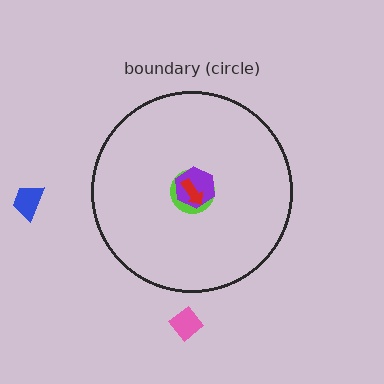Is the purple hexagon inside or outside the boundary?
Inside.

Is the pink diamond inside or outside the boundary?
Outside.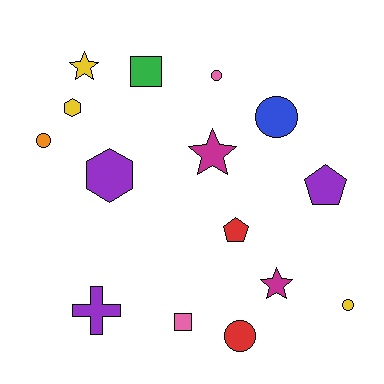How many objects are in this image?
There are 15 objects.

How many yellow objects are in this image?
There are 3 yellow objects.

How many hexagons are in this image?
There are 2 hexagons.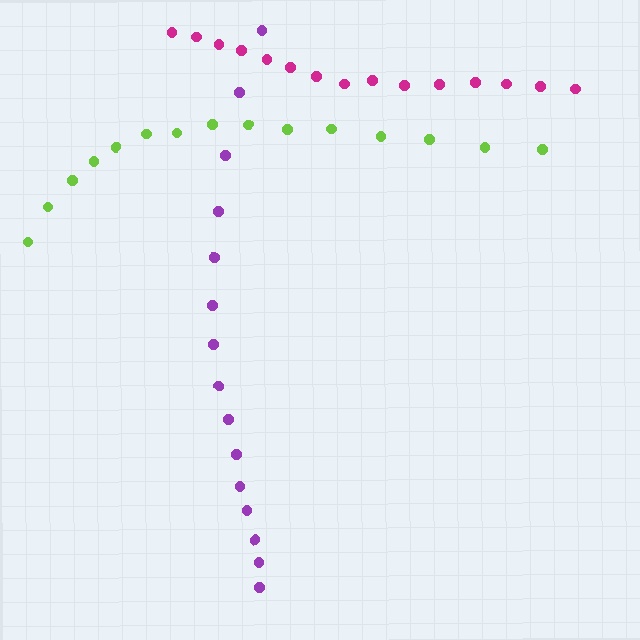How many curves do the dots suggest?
There are 3 distinct paths.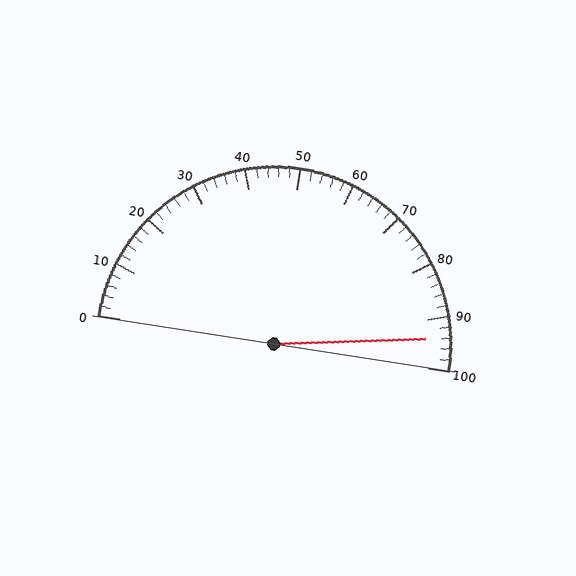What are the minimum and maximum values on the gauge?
The gauge ranges from 0 to 100.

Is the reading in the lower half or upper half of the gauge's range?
The reading is in the upper half of the range (0 to 100).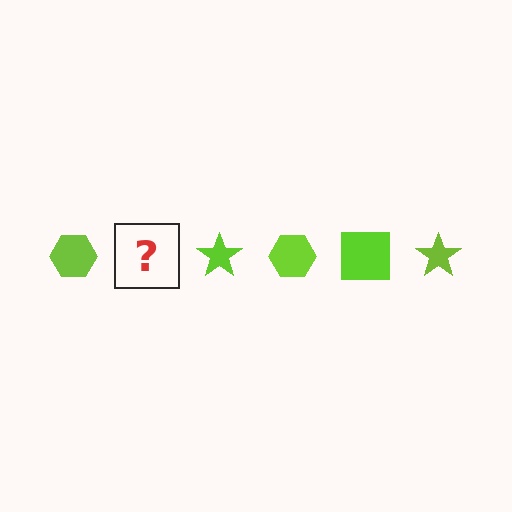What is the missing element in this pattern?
The missing element is a lime square.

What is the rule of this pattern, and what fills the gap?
The rule is that the pattern cycles through hexagon, square, star shapes in lime. The gap should be filled with a lime square.